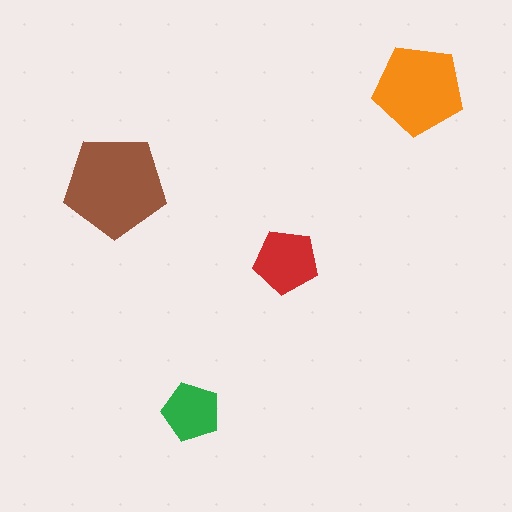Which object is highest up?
The orange pentagon is topmost.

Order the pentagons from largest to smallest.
the brown one, the orange one, the red one, the green one.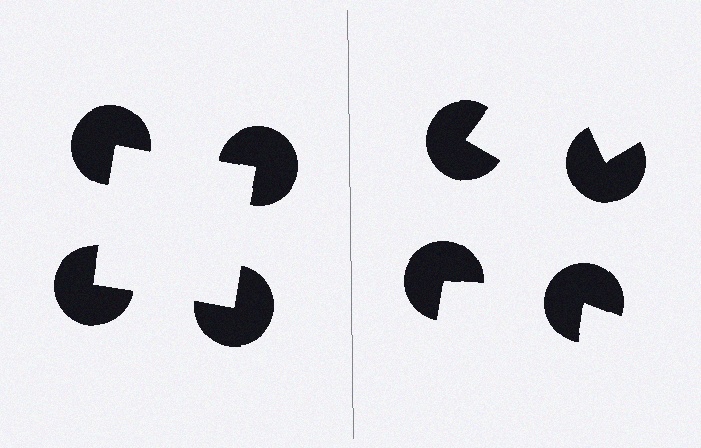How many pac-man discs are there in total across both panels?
8 — 4 on each side.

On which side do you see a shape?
An illusory square appears on the left side. On the right side the wedge cuts are rotated, so no coherent shape forms.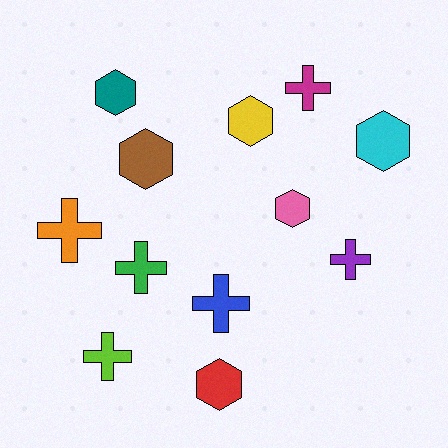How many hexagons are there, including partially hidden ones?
There are 6 hexagons.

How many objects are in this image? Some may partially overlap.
There are 12 objects.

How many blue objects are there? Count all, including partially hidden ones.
There is 1 blue object.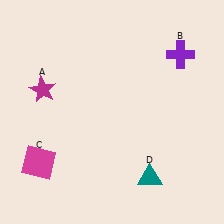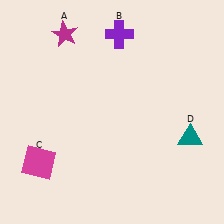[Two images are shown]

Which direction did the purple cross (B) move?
The purple cross (B) moved left.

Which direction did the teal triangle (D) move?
The teal triangle (D) moved up.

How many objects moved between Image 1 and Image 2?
3 objects moved between the two images.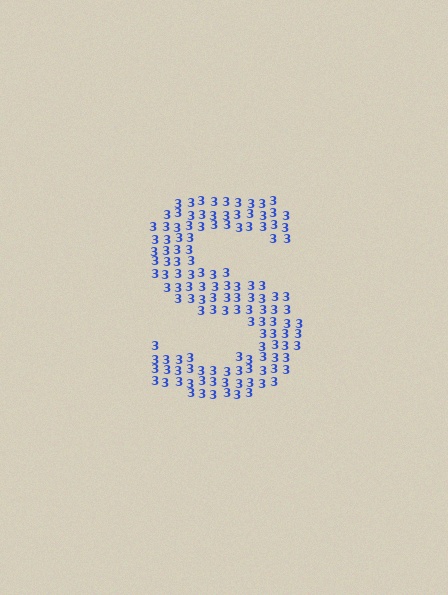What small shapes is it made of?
It is made of small digit 3's.